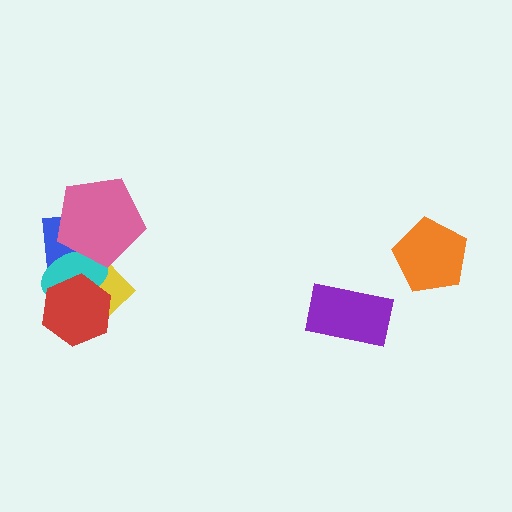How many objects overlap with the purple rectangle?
0 objects overlap with the purple rectangle.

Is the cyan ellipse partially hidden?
Yes, it is partially covered by another shape.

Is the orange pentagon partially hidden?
No, no other shape covers it.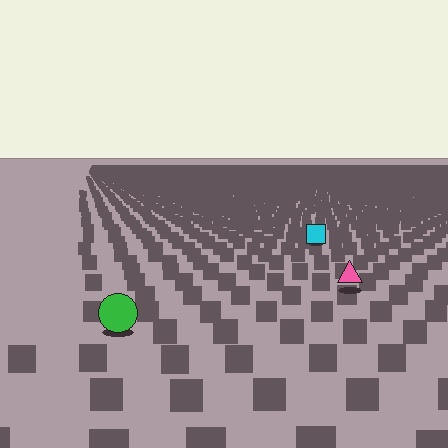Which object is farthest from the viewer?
The cyan square is farthest from the viewer. It appears smaller and the ground texture around it is denser.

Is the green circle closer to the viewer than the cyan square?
Yes. The green circle is closer — you can tell from the texture gradient: the ground texture is coarser near it.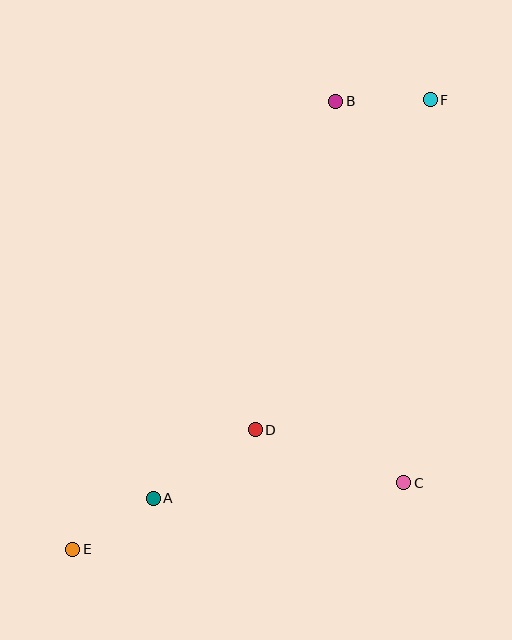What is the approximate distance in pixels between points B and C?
The distance between B and C is approximately 388 pixels.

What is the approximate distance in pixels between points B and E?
The distance between B and E is approximately 520 pixels.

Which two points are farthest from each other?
Points E and F are farthest from each other.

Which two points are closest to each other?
Points B and F are closest to each other.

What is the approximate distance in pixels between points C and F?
The distance between C and F is approximately 384 pixels.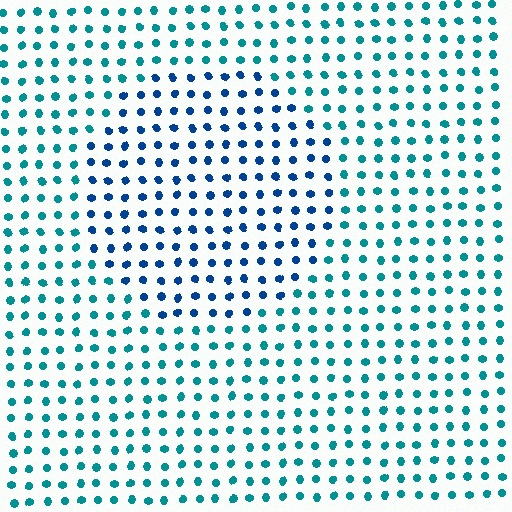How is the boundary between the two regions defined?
The boundary is defined purely by a slight shift in hue (about 33 degrees). Spacing, size, and orientation are identical on both sides.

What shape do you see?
I see a circle.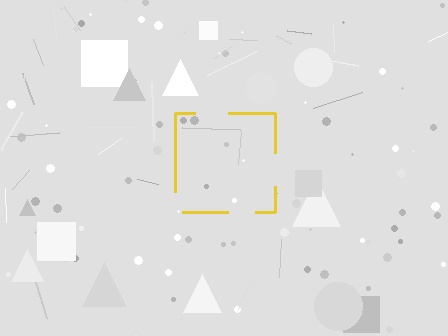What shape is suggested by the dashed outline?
The dashed outline suggests a square.